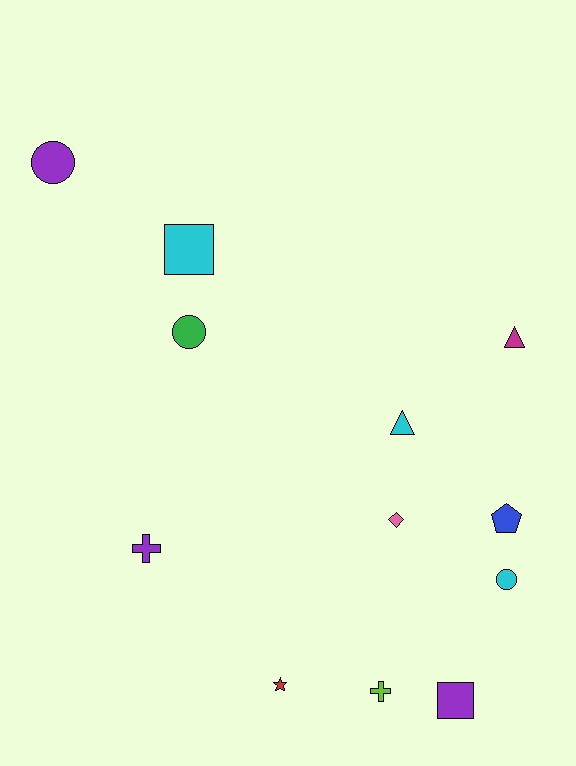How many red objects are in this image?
There is 1 red object.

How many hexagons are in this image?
There are no hexagons.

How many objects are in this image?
There are 12 objects.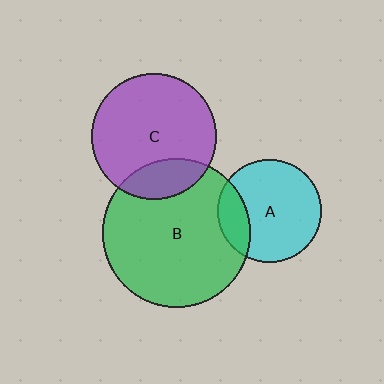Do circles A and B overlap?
Yes.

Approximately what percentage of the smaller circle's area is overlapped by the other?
Approximately 20%.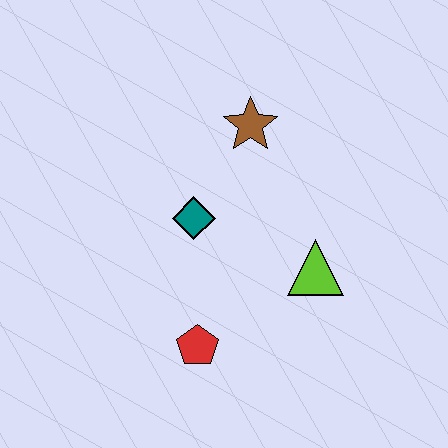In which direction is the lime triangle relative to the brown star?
The lime triangle is below the brown star.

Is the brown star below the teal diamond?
No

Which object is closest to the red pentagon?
The teal diamond is closest to the red pentagon.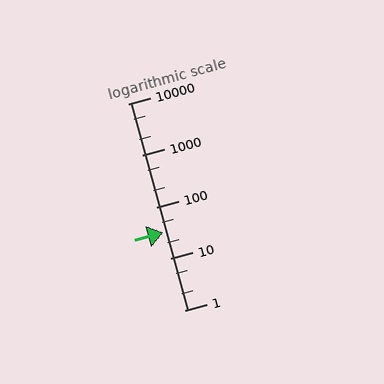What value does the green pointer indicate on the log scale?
The pointer indicates approximately 32.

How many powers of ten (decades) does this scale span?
The scale spans 4 decades, from 1 to 10000.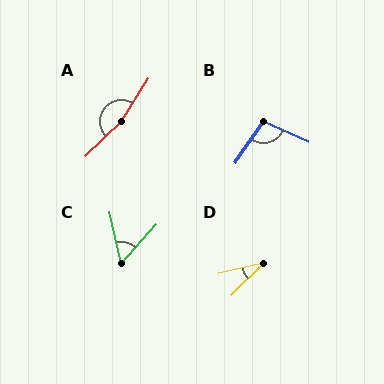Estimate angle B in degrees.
Approximately 101 degrees.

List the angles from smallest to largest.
D (31°), C (55°), B (101°), A (167°).